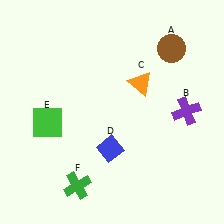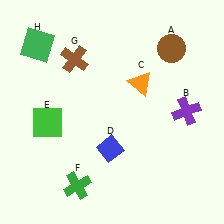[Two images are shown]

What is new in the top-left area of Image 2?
A green square (H) was added in the top-left area of Image 2.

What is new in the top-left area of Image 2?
A brown cross (G) was added in the top-left area of Image 2.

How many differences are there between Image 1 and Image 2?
There are 2 differences between the two images.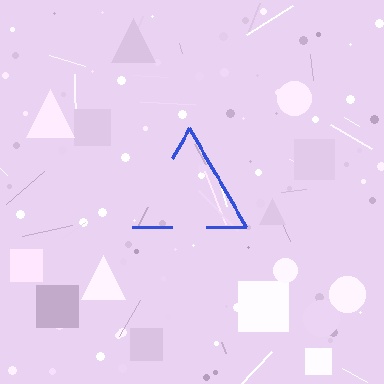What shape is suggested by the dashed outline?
The dashed outline suggests a triangle.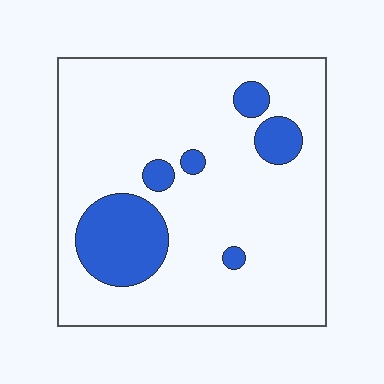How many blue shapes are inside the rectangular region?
6.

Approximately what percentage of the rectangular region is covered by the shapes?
Approximately 15%.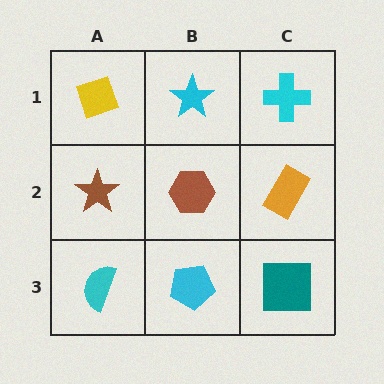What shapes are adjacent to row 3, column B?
A brown hexagon (row 2, column B), a cyan semicircle (row 3, column A), a teal square (row 3, column C).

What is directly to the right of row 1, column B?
A cyan cross.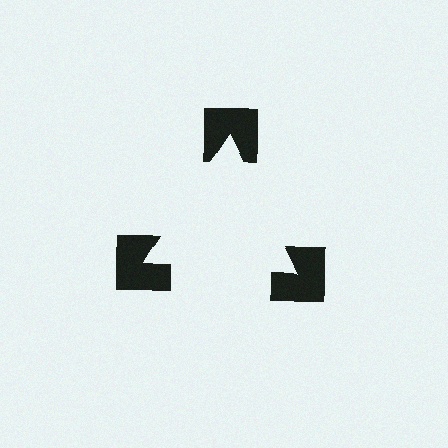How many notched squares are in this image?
There are 3 — one at each vertex of the illusory triangle.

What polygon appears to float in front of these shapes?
An illusory triangle — its edges are inferred from the aligned wedge cuts in the notched squares, not physically drawn.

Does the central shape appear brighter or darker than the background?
It typically appears slightly brighter than the background, even though no actual brightness change is drawn.